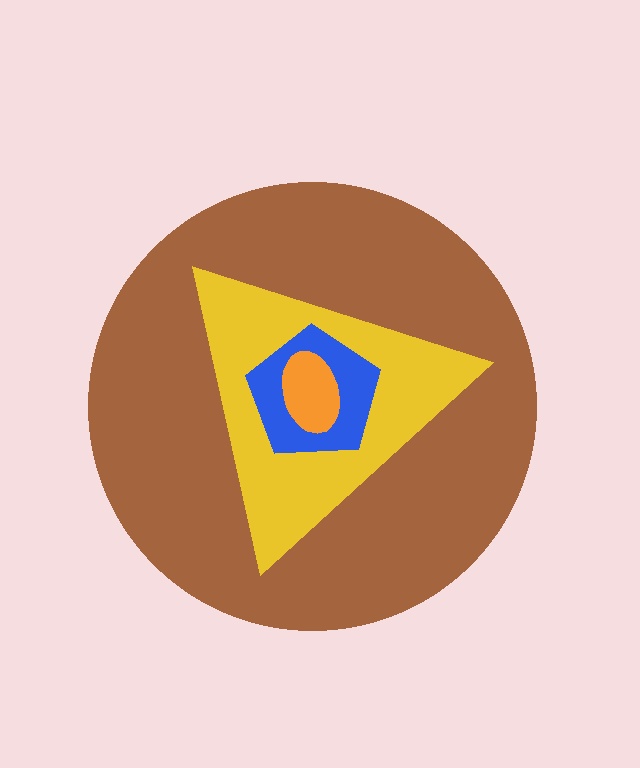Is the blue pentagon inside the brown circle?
Yes.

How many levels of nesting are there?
4.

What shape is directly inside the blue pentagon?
The orange ellipse.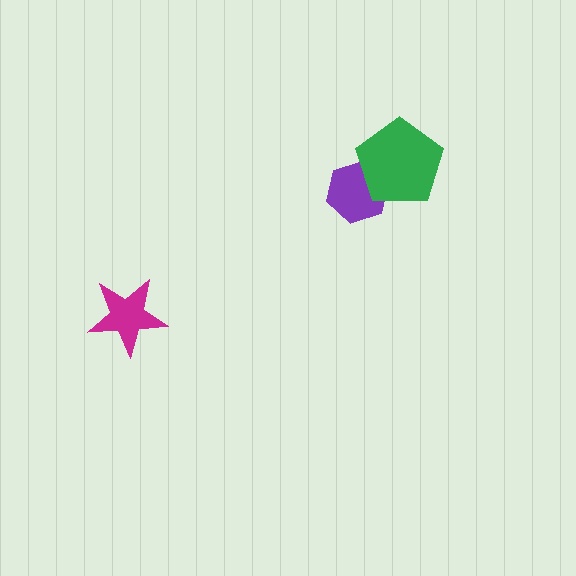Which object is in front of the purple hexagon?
The green pentagon is in front of the purple hexagon.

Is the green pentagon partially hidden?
No, no other shape covers it.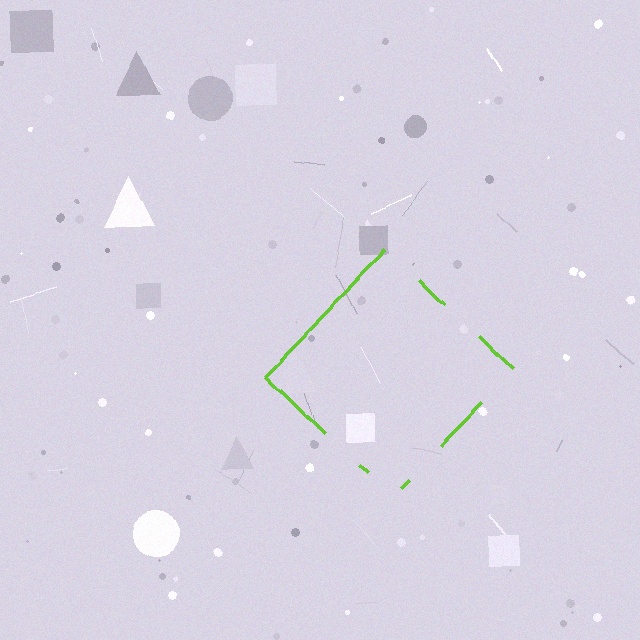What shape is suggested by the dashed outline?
The dashed outline suggests a diamond.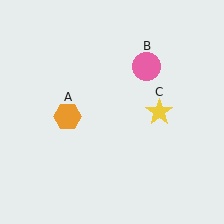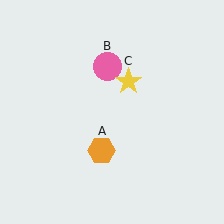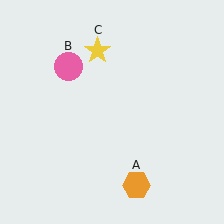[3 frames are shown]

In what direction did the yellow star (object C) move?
The yellow star (object C) moved up and to the left.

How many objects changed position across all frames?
3 objects changed position: orange hexagon (object A), pink circle (object B), yellow star (object C).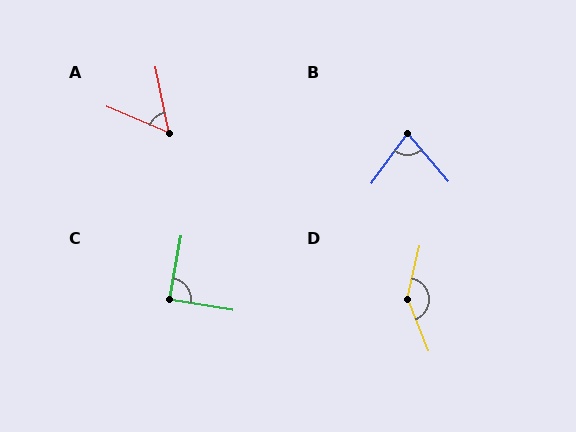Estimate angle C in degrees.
Approximately 89 degrees.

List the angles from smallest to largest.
A (56°), B (77°), C (89°), D (146°).